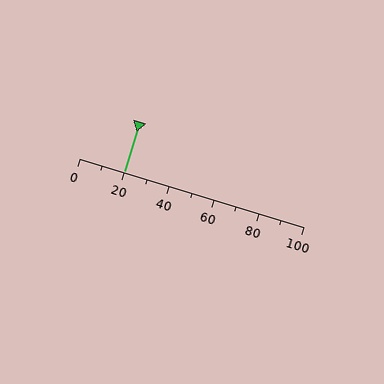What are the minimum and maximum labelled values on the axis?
The axis runs from 0 to 100.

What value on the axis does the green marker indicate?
The marker indicates approximately 20.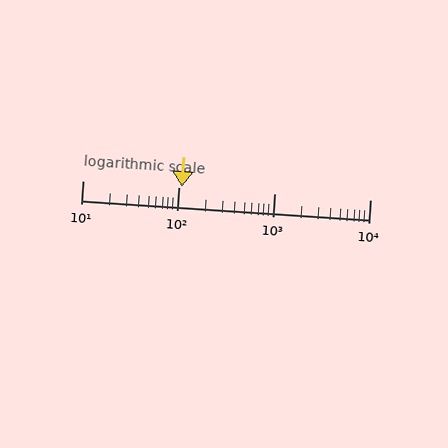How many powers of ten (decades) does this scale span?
The scale spans 3 decades, from 10 to 10000.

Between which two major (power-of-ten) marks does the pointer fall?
The pointer is between 100 and 1000.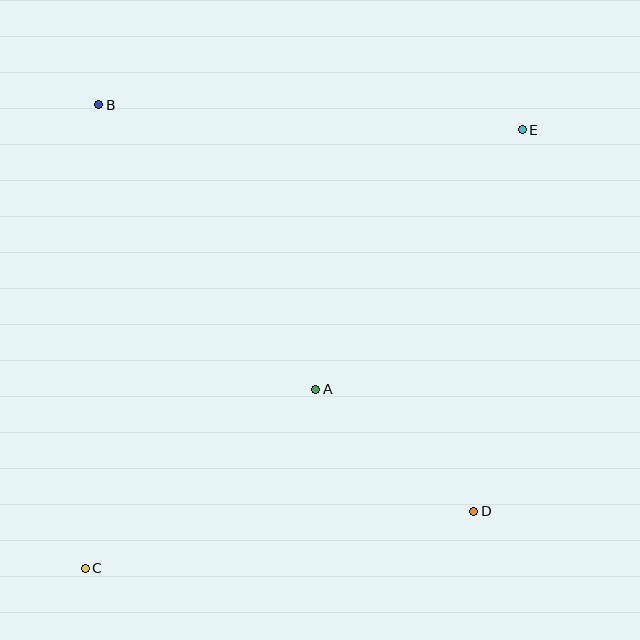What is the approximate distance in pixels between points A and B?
The distance between A and B is approximately 358 pixels.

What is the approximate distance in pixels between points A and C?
The distance between A and C is approximately 292 pixels.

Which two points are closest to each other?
Points A and D are closest to each other.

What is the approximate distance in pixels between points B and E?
The distance between B and E is approximately 424 pixels.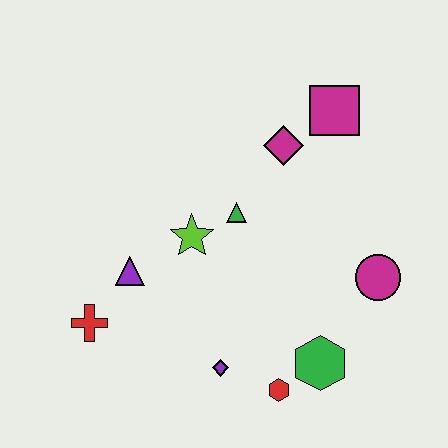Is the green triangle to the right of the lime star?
Yes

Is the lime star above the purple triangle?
Yes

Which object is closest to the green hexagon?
The red hexagon is closest to the green hexagon.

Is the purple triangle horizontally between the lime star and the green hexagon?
No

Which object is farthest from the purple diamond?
The magenta square is farthest from the purple diamond.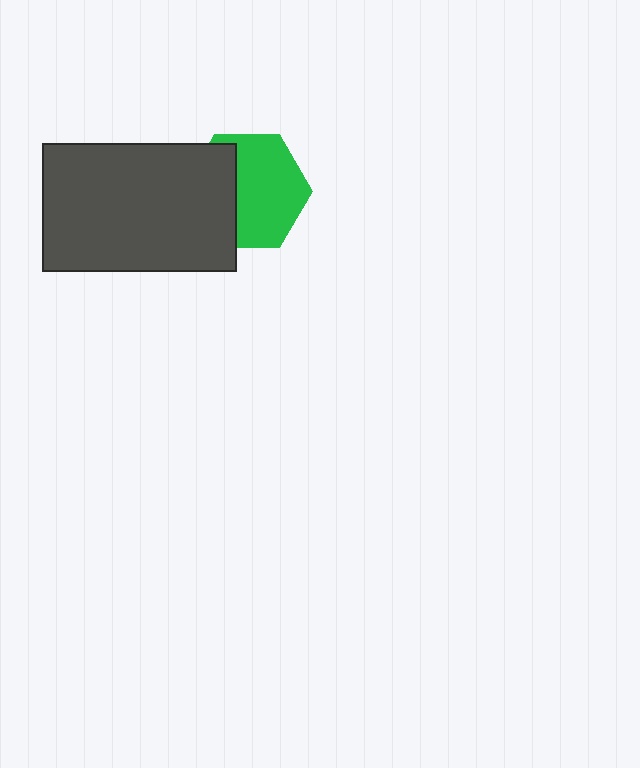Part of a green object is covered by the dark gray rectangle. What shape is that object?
It is a hexagon.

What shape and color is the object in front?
The object in front is a dark gray rectangle.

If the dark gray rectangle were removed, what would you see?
You would see the complete green hexagon.